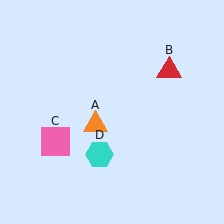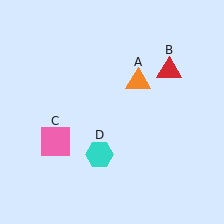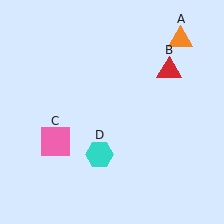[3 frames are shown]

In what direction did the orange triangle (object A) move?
The orange triangle (object A) moved up and to the right.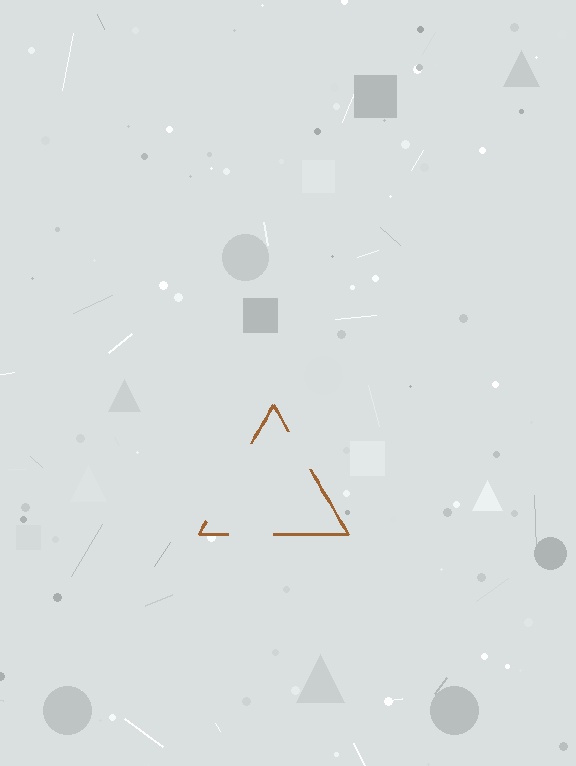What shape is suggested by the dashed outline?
The dashed outline suggests a triangle.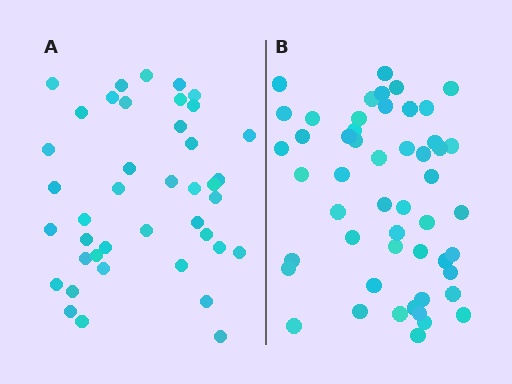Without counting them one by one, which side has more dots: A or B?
Region B (the right region) has more dots.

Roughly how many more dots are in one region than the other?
Region B has roughly 10 or so more dots than region A.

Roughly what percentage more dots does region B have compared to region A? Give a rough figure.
About 25% more.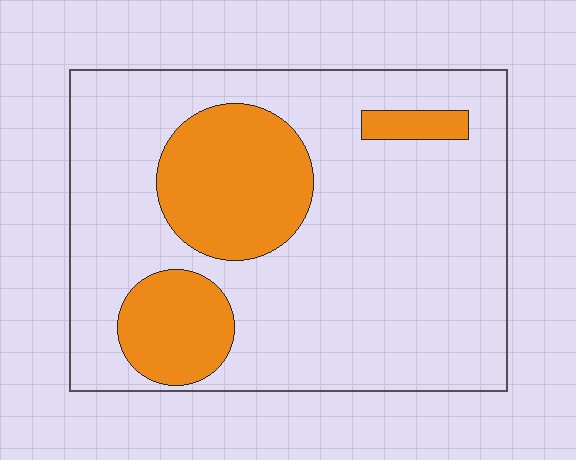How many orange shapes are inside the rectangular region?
3.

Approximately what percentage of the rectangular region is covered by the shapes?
Approximately 25%.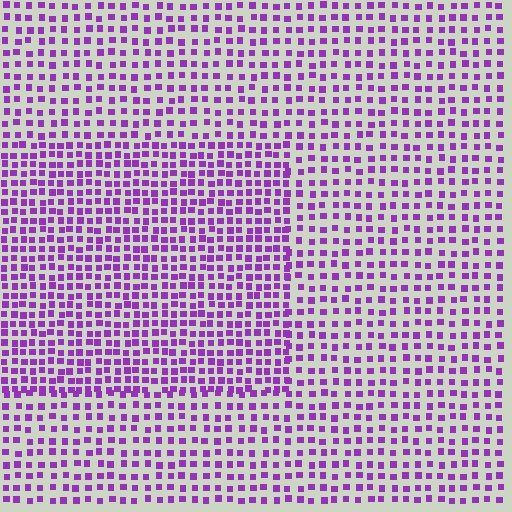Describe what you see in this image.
The image contains small purple elements arranged at two different densities. A rectangle-shaped region is visible where the elements are more densely packed than the surrounding area.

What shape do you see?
I see a rectangle.